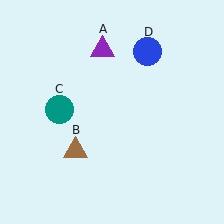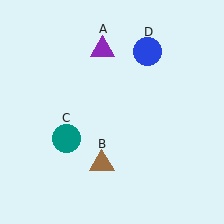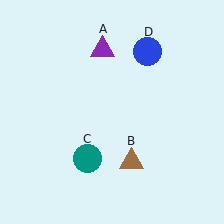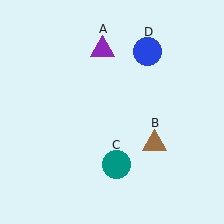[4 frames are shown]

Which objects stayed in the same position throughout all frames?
Purple triangle (object A) and blue circle (object D) remained stationary.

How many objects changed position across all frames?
2 objects changed position: brown triangle (object B), teal circle (object C).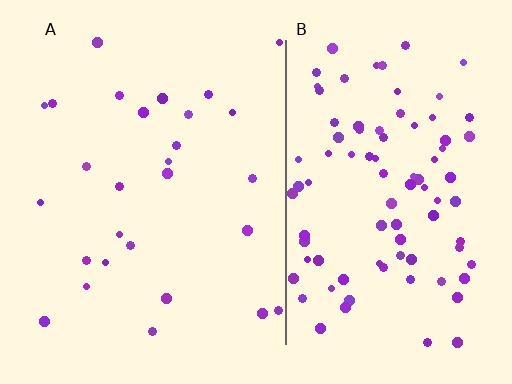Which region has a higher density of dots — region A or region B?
B (the right).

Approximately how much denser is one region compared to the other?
Approximately 3.4× — region B over region A.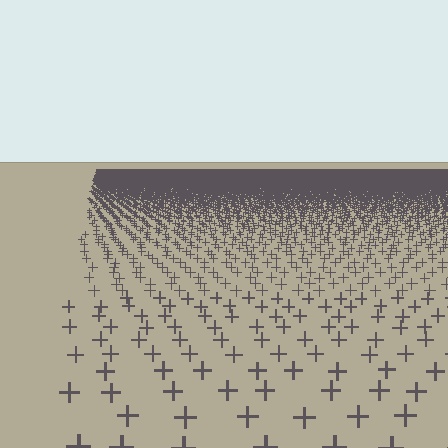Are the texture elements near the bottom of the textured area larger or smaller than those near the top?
Larger. Near the bottom, elements are closer to the viewer and appear at a bigger on-screen size.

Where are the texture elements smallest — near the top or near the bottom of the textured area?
Near the top.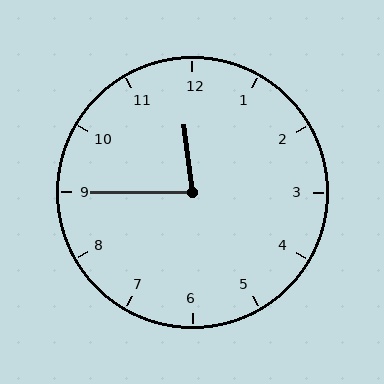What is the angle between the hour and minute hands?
Approximately 82 degrees.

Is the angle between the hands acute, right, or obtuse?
It is acute.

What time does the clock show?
11:45.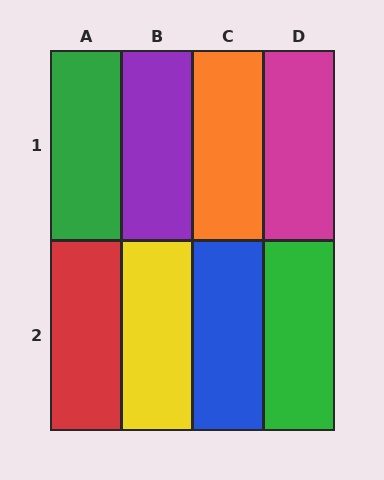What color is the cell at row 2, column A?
Red.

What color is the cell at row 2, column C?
Blue.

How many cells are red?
1 cell is red.